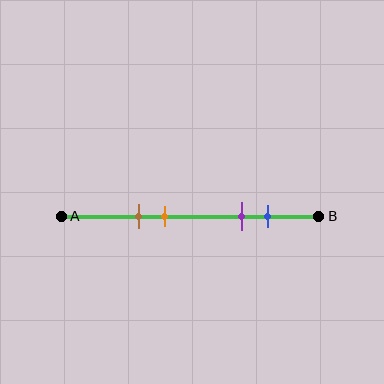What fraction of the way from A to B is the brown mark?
The brown mark is approximately 30% (0.3) of the way from A to B.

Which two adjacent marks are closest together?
The brown and orange marks are the closest adjacent pair.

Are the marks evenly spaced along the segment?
No, the marks are not evenly spaced.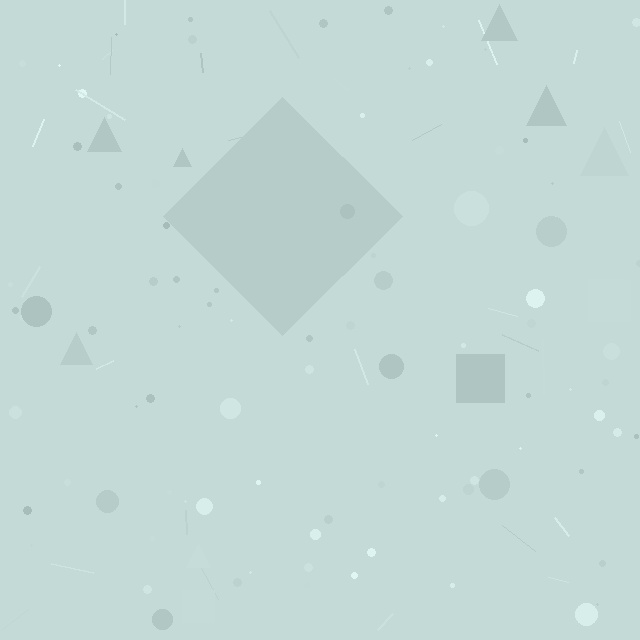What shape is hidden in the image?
A diamond is hidden in the image.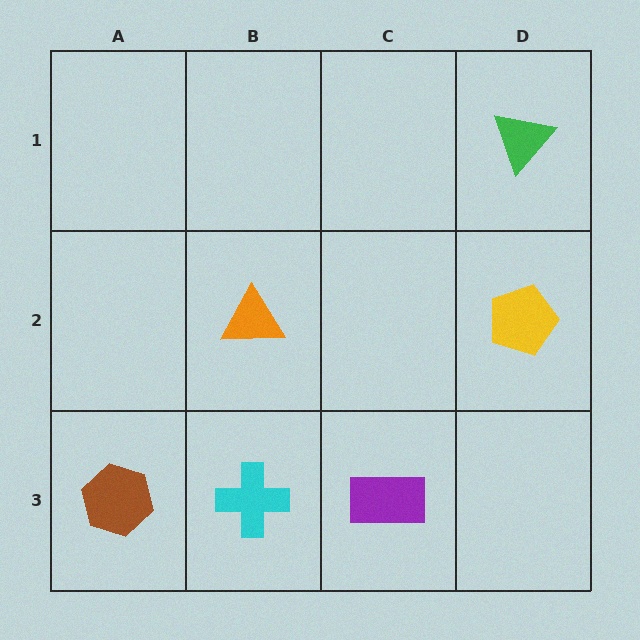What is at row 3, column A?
A brown hexagon.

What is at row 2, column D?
A yellow pentagon.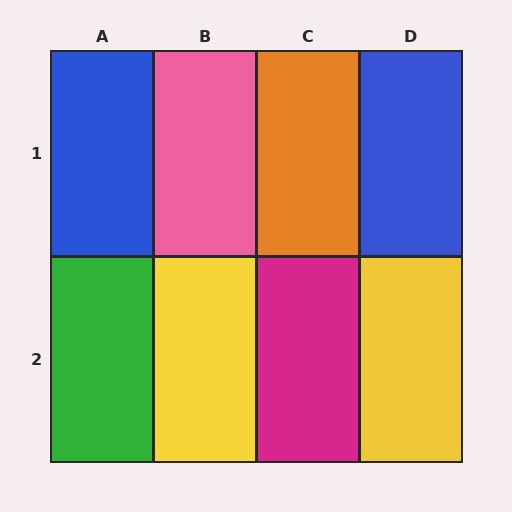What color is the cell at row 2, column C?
Magenta.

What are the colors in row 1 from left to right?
Blue, pink, orange, blue.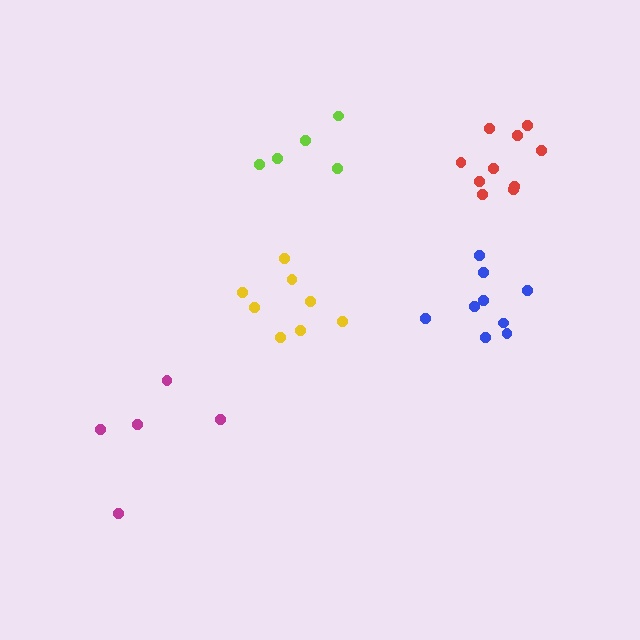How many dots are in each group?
Group 1: 8 dots, Group 2: 9 dots, Group 3: 5 dots, Group 4: 5 dots, Group 5: 10 dots (37 total).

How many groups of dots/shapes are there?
There are 5 groups.